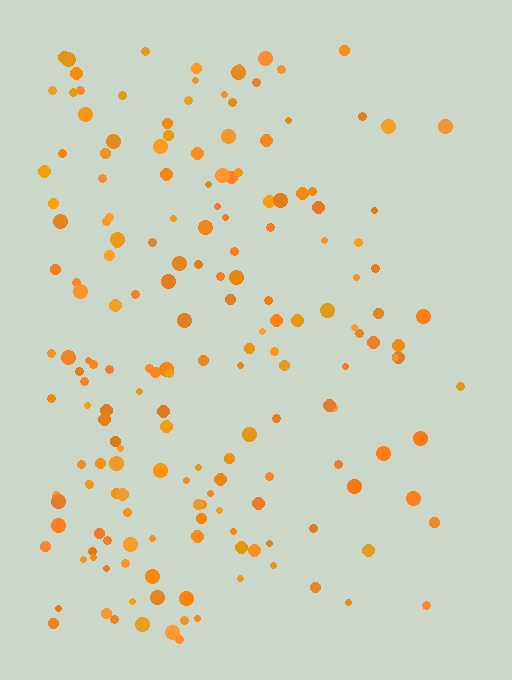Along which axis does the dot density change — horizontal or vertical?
Horizontal.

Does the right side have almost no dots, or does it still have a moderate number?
Still a moderate number, just noticeably fewer than the left.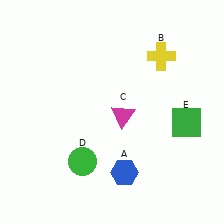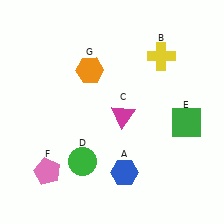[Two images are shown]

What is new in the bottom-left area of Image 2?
A pink pentagon (F) was added in the bottom-left area of Image 2.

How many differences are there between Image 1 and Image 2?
There are 2 differences between the two images.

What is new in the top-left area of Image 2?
An orange hexagon (G) was added in the top-left area of Image 2.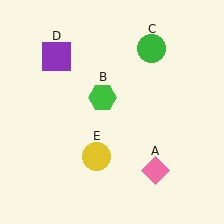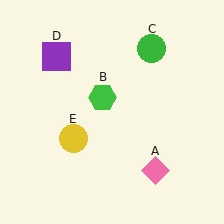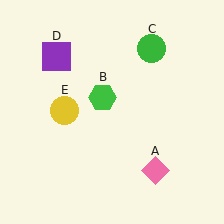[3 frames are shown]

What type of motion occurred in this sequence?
The yellow circle (object E) rotated clockwise around the center of the scene.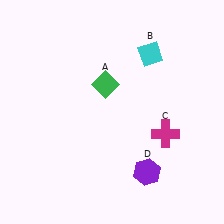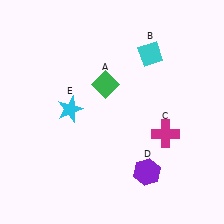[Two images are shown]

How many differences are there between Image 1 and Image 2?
There is 1 difference between the two images.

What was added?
A cyan star (E) was added in Image 2.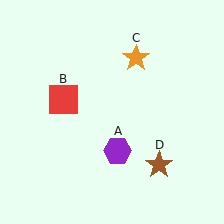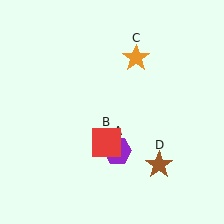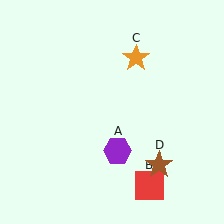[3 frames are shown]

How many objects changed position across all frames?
1 object changed position: red square (object B).